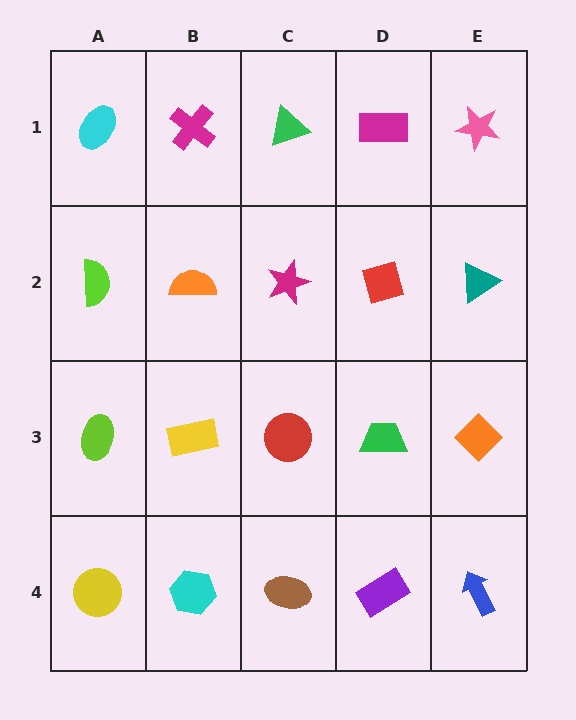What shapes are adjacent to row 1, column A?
A lime semicircle (row 2, column A), a magenta cross (row 1, column B).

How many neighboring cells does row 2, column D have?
4.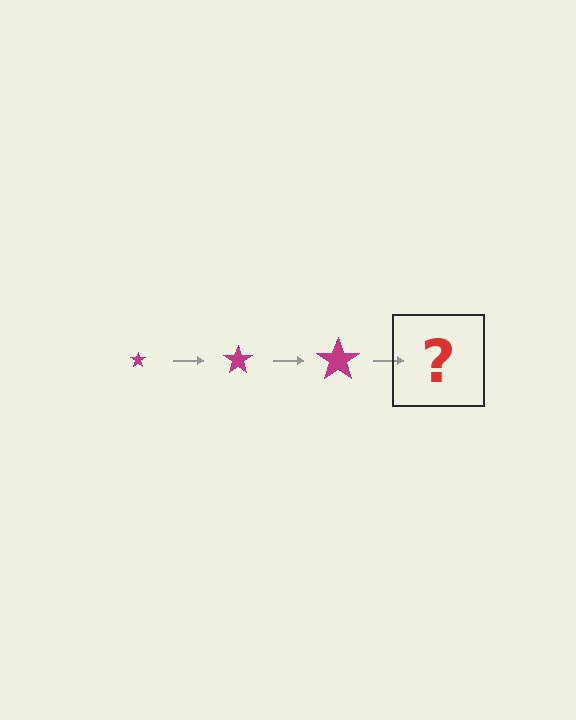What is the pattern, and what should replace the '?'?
The pattern is that the star gets progressively larger each step. The '?' should be a magenta star, larger than the previous one.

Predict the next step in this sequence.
The next step is a magenta star, larger than the previous one.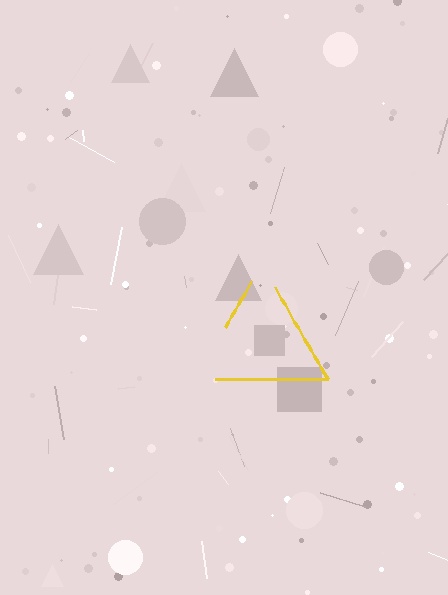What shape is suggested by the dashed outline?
The dashed outline suggests a triangle.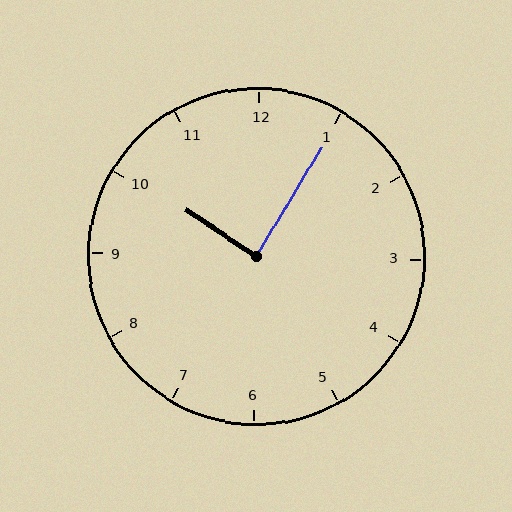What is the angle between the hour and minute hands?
Approximately 88 degrees.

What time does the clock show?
10:05.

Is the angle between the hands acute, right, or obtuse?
It is right.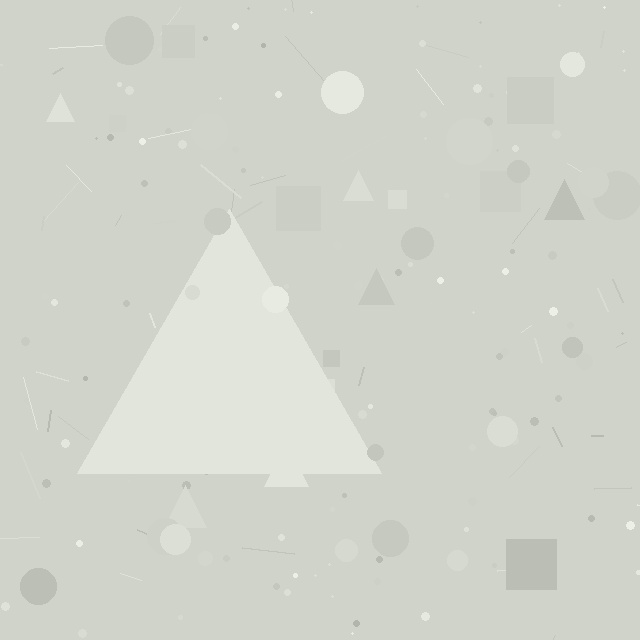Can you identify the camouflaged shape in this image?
The camouflaged shape is a triangle.